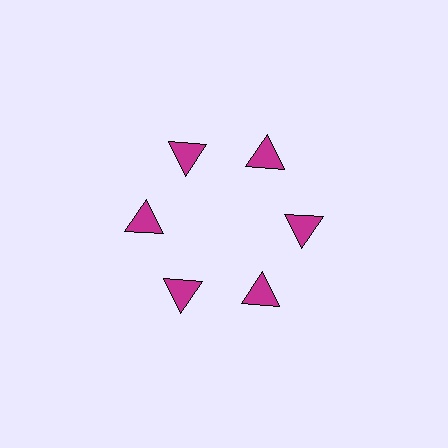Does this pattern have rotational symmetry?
Yes, this pattern has 6-fold rotational symmetry. It looks the same after rotating 60 degrees around the center.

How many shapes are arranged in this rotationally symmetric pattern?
There are 6 shapes, arranged in 6 groups of 1.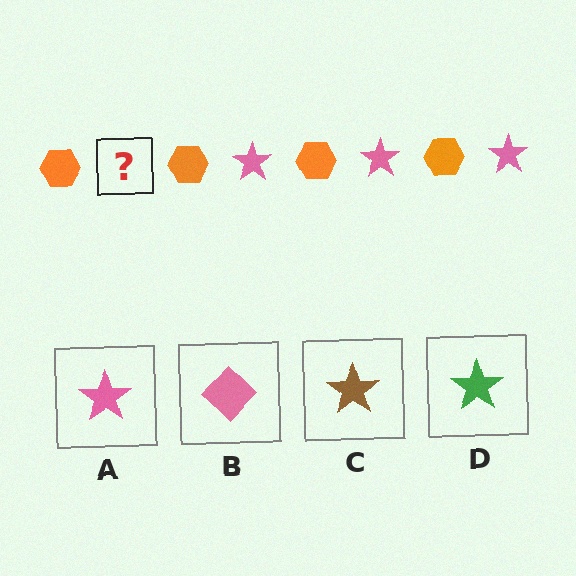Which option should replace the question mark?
Option A.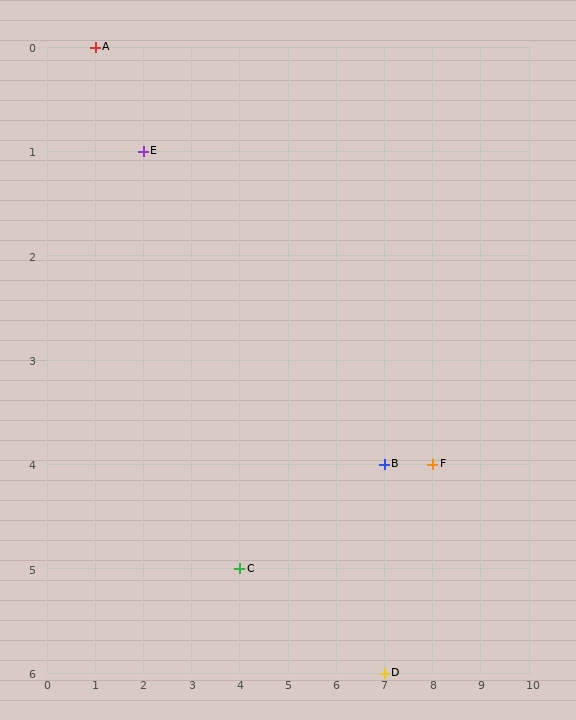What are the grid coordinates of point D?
Point D is at grid coordinates (7, 6).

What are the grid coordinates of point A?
Point A is at grid coordinates (1, 0).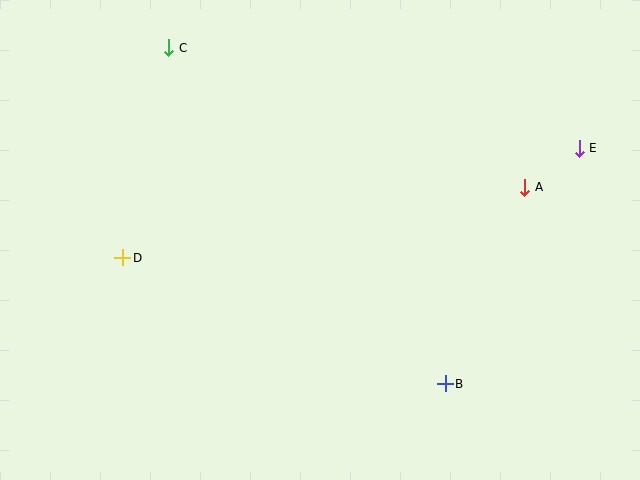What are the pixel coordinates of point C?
Point C is at (169, 48).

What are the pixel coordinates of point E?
Point E is at (579, 148).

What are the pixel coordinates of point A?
Point A is at (525, 187).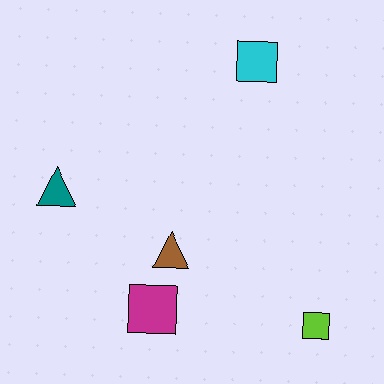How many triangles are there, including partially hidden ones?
There are 2 triangles.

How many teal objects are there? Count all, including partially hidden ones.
There is 1 teal object.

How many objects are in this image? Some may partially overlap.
There are 5 objects.